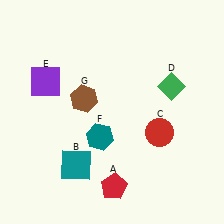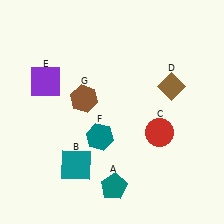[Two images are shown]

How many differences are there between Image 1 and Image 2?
There are 2 differences between the two images.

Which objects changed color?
A changed from red to teal. D changed from green to brown.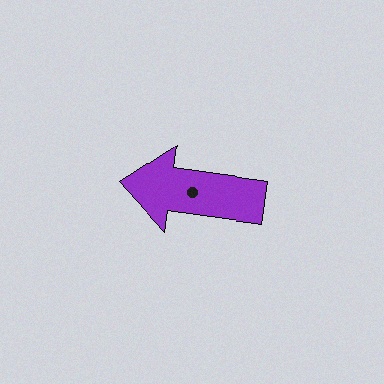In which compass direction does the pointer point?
West.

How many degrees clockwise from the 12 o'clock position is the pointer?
Approximately 278 degrees.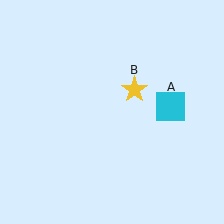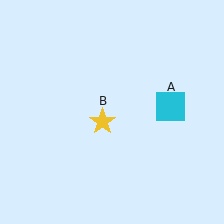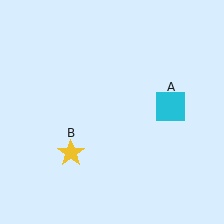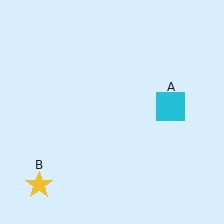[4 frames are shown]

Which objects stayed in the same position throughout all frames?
Cyan square (object A) remained stationary.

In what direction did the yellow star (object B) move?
The yellow star (object B) moved down and to the left.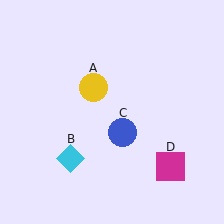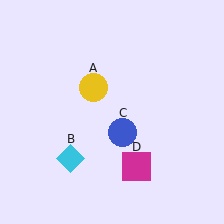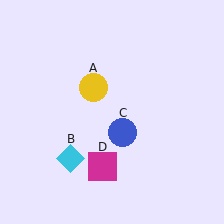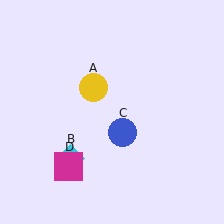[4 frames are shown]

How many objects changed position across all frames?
1 object changed position: magenta square (object D).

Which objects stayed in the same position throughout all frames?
Yellow circle (object A) and cyan diamond (object B) and blue circle (object C) remained stationary.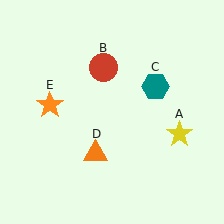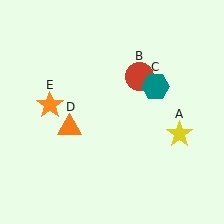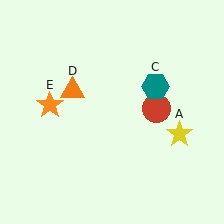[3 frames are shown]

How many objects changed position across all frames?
2 objects changed position: red circle (object B), orange triangle (object D).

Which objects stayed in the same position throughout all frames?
Yellow star (object A) and teal hexagon (object C) and orange star (object E) remained stationary.